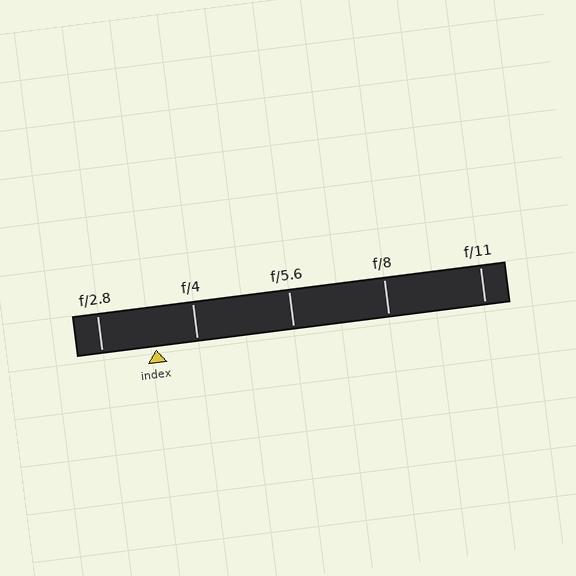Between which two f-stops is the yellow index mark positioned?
The index mark is between f/2.8 and f/4.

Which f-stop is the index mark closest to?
The index mark is closest to f/4.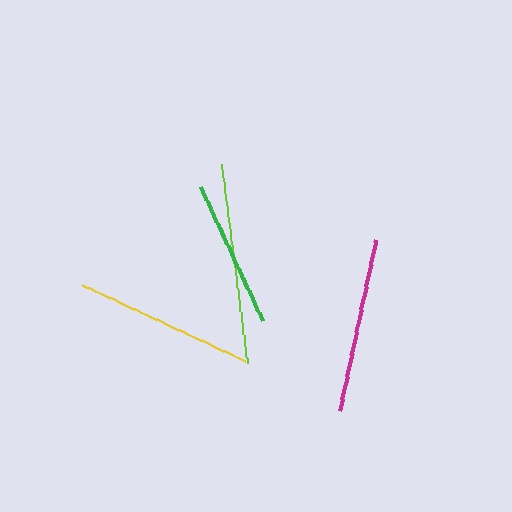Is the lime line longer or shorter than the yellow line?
The lime line is longer than the yellow line.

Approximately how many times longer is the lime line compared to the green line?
The lime line is approximately 1.4 times the length of the green line.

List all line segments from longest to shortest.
From longest to shortest: lime, yellow, magenta, green.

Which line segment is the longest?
The lime line is the longest at approximately 201 pixels.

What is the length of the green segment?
The green segment is approximately 148 pixels long.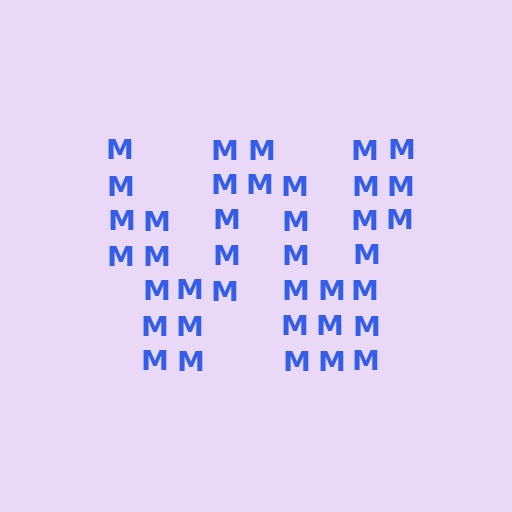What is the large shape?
The large shape is the letter W.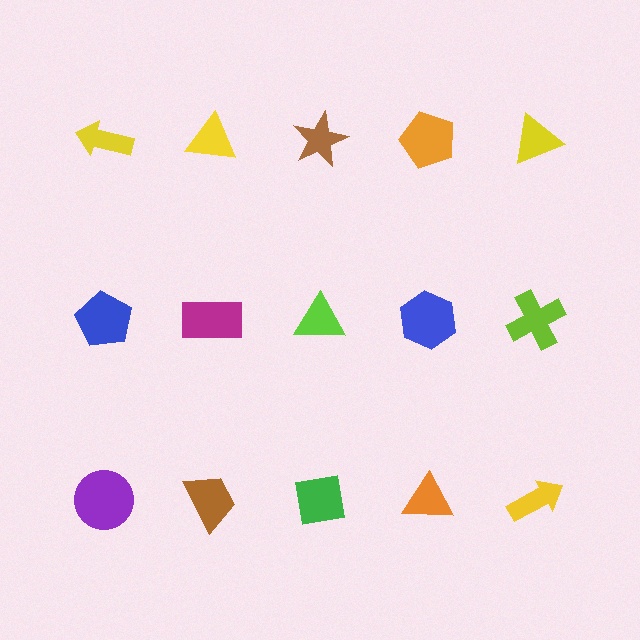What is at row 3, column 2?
A brown trapezoid.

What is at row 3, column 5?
A yellow arrow.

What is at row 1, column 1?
A yellow arrow.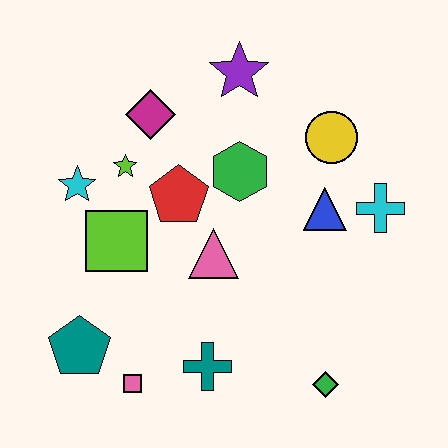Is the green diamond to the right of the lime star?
Yes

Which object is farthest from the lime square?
The cyan cross is farthest from the lime square.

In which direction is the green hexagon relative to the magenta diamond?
The green hexagon is to the right of the magenta diamond.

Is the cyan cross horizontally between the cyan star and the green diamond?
No